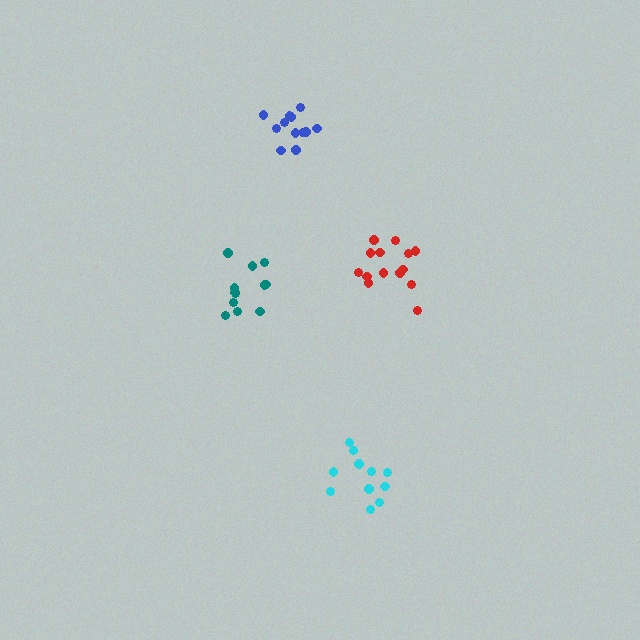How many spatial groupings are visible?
There are 4 spatial groupings.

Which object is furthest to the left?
The teal cluster is leftmost.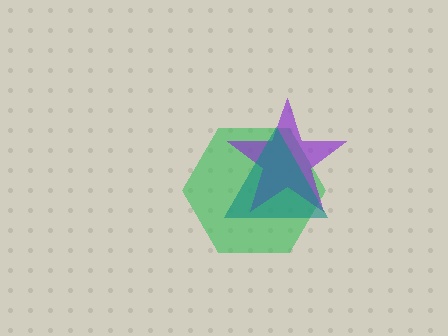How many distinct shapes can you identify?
There are 3 distinct shapes: a green hexagon, a purple star, a teal triangle.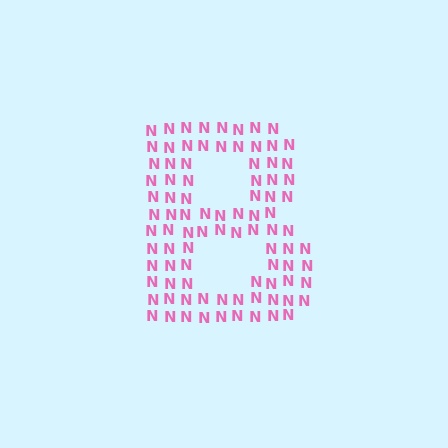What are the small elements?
The small elements are letter N's.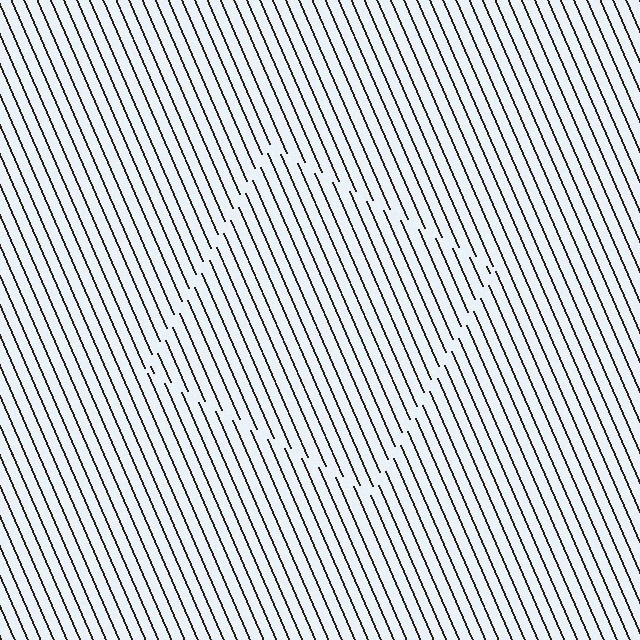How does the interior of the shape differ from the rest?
The interior of the shape contains the same grating, shifted by half a period — the contour is defined by the phase discontinuity where line-ends from the inner and outer gratings abut.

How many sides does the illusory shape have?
4 sides — the line-ends trace a square.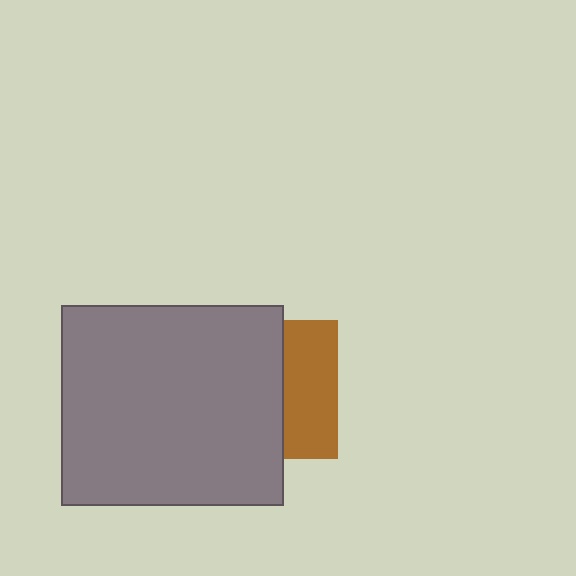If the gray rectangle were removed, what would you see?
You would see the complete brown square.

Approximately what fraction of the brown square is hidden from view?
Roughly 61% of the brown square is hidden behind the gray rectangle.